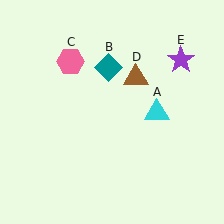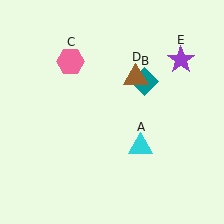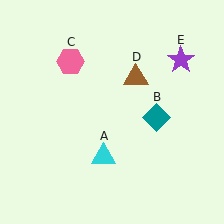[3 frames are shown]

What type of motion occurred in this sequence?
The cyan triangle (object A), teal diamond (object B) rotated clockwise around the center of the scene.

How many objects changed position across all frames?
2 objects changed position: cyan triangle (object A), teal diamond (object B).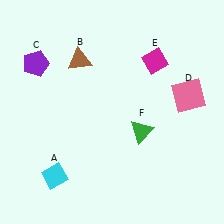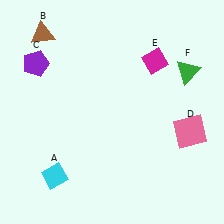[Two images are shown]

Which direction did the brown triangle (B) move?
The brown triangle (B) moved left.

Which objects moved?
The objects that moved are: the brown triangle (B), the pink square (D), the green triangle (F).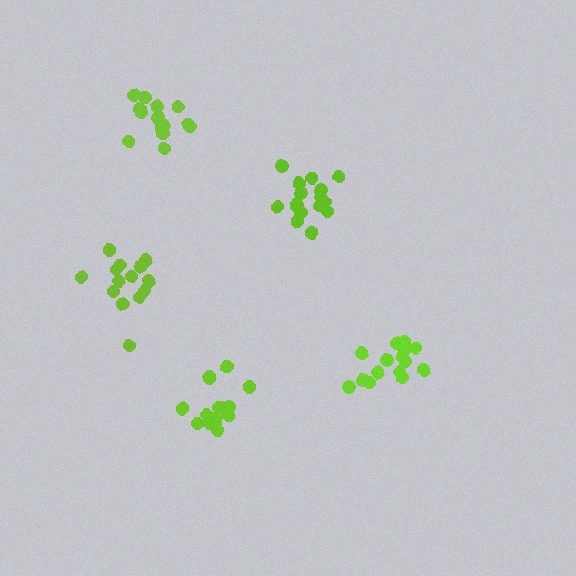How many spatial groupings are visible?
There are 5 spatial groupings.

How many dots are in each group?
Group 1: 16 dots, Group 2: 16 dots, Group 3: 14 dots, Group 4: 14 dots, Group 5: 16 dots (76 total).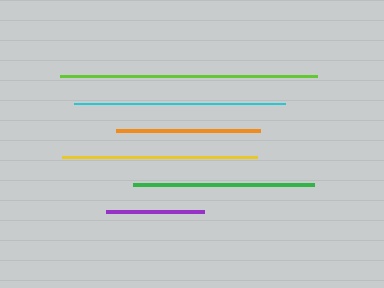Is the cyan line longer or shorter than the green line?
The cyan line is longer than the green line.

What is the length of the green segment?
The green segment is approximately 181 pixels long.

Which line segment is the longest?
The lime line is the longest at approximately 256 pixels.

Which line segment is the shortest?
The purple line is the shortest at approximately 97 pixels.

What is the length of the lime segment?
The lime segment is approximately 256 pixels long.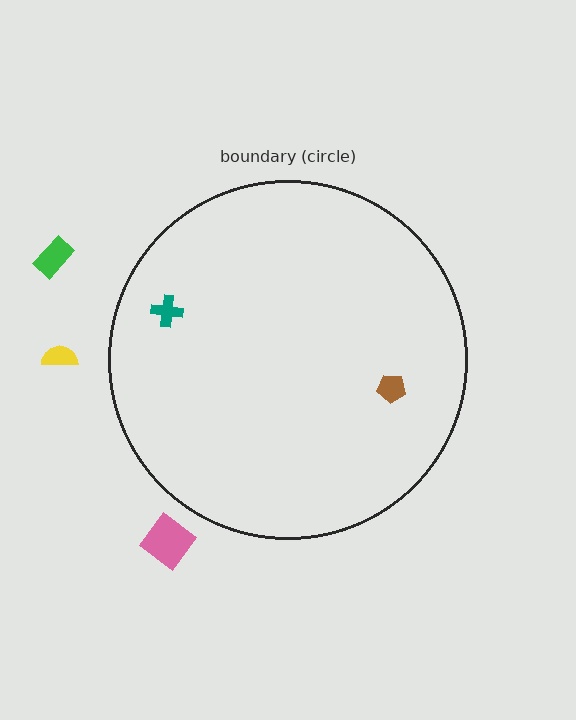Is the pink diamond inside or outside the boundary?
Outside.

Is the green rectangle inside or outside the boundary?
Outside.